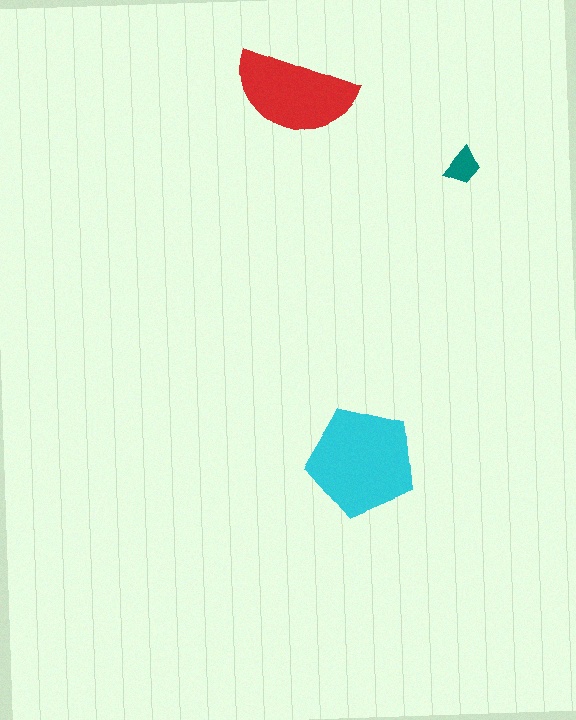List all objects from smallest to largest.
The teal trapezoid, the red semicircle, the cyan pentagon.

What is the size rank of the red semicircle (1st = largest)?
2nd.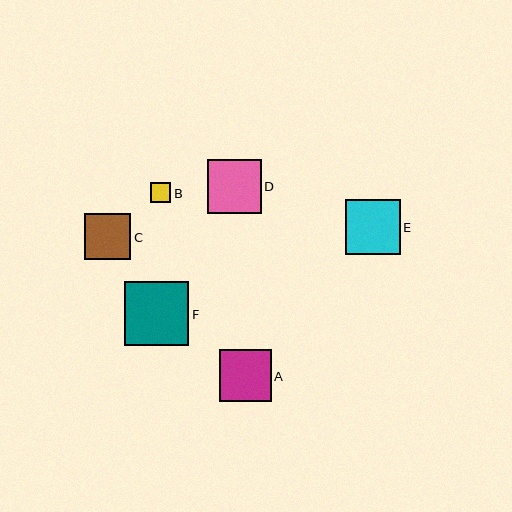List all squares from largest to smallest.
From largest to smallest: F, E, D, A, C, B.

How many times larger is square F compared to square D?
Square F is approximately 1.2 times the size of square D.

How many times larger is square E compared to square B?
Square E is approximately 2.7 times the size of square B.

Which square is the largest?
Square F is the largest with a size of approximately 64 pixels.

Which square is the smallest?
Square B is the smallest with a size of approximately 20 pixels.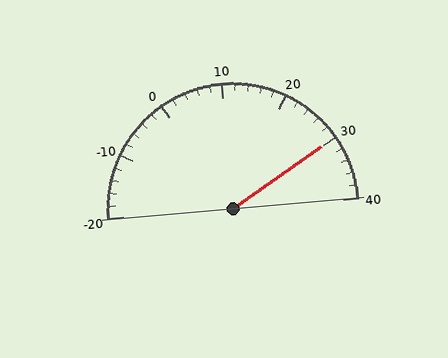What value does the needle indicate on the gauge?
The needle indicates approximately 30.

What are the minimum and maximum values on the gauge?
The gauge ranges from -20 to 40.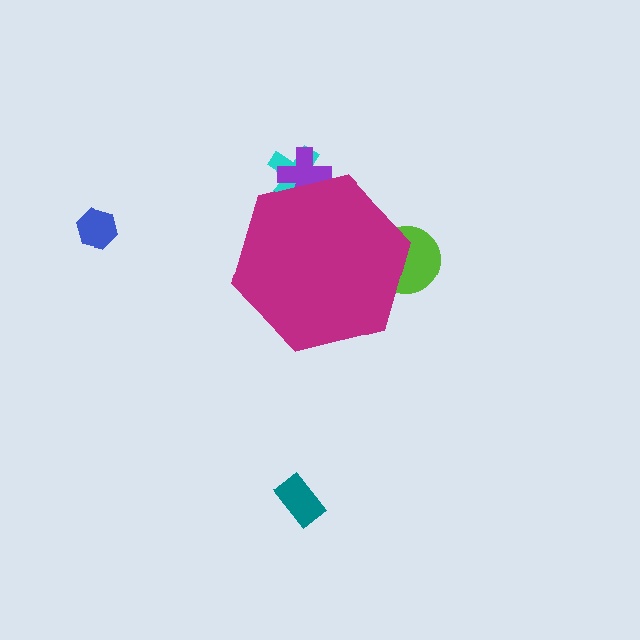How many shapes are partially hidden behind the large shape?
3 shapes are partially hidden.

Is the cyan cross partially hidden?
Yes, the cyan cross is partially hidden behind the magenta hexagon.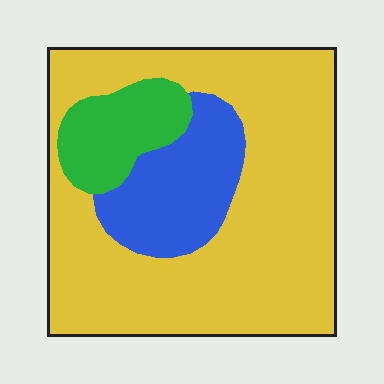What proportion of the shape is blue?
Blue covers around 20% of the shape.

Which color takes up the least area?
Green, at roughly 10%.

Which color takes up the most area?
Yellow, at roughly 70%.